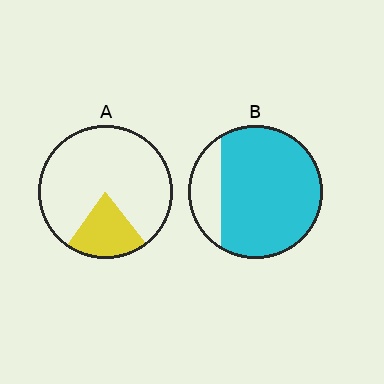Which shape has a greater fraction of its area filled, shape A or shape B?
Shape B.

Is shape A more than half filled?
No.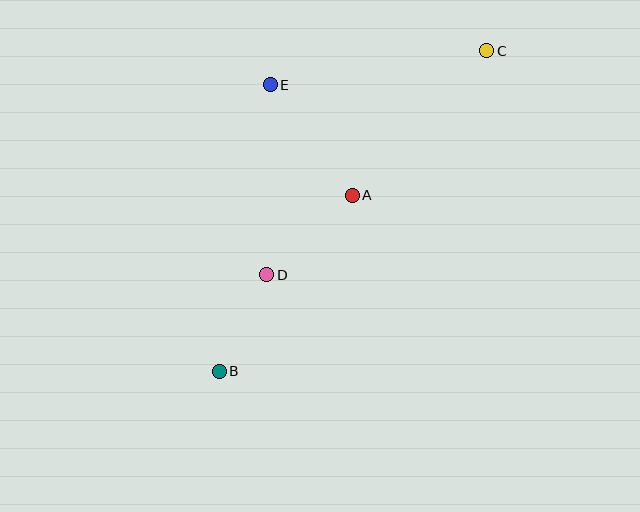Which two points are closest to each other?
Points B and D are closest to each other.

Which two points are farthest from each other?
Points B and C are farthest from each other.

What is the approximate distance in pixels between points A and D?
The distance between A and D is approximately 117 pixels.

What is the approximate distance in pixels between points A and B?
The distance between A and B is approximately 220 pixels.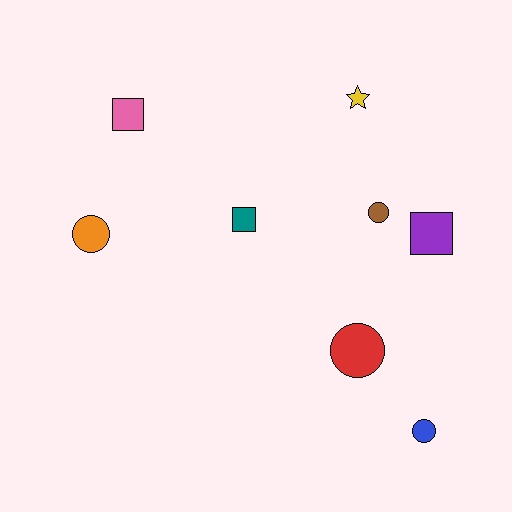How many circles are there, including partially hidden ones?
There are 4 circles.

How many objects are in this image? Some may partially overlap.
There are 8 objects.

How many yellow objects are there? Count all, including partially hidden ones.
There is 1 yellow object.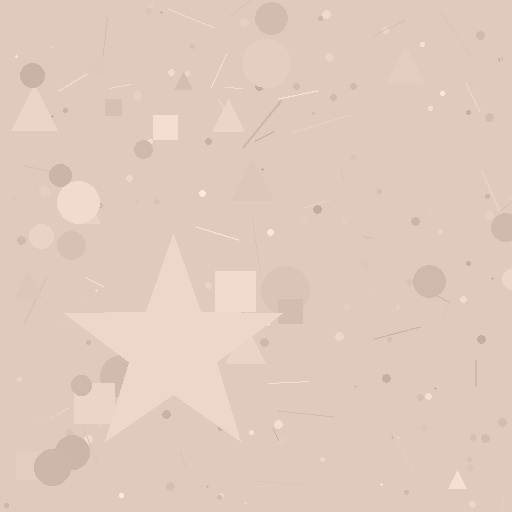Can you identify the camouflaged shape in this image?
The camouflaged shape is a star.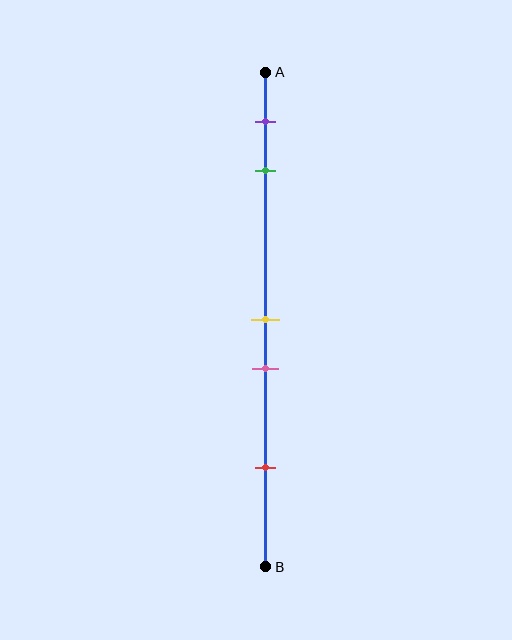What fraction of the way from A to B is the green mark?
The green mark is approximately 20% (0.2) of the way from A to B.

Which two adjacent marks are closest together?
The yellow and pink marks are the closest adjacent pair.